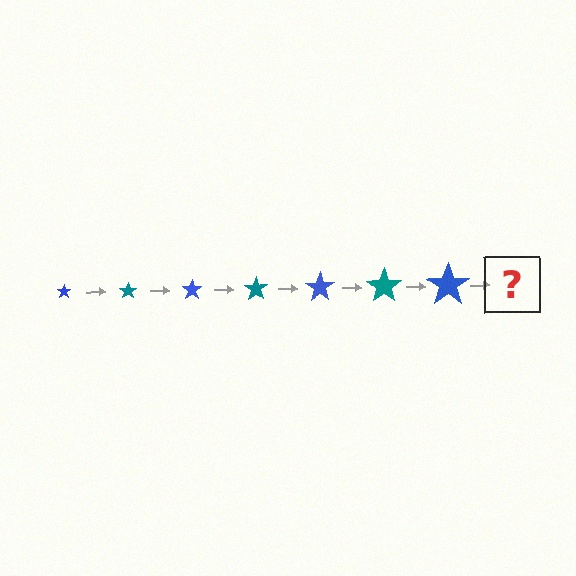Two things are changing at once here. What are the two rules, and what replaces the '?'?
The two rules are that the star grows larger each step and the color cycles through blue and teal. The '?' should be a teal star, larger than the previous one.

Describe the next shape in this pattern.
It should be a teal star, larger than the previous one.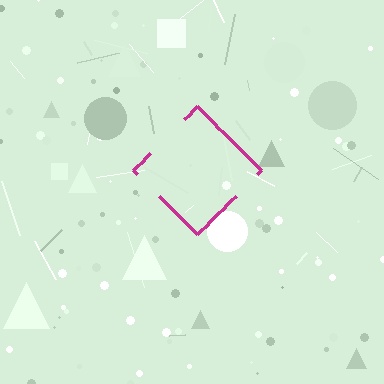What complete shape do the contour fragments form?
The contour fragments form a diamond.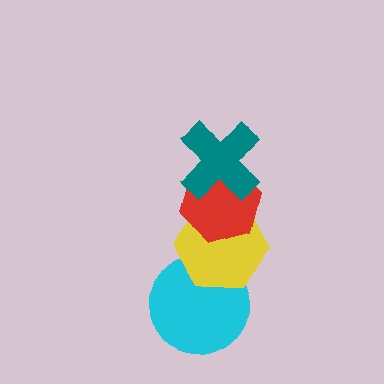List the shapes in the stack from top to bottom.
From top to bottom: the teal cross, the red hexagon, the yellow hexagon, the cyan circle.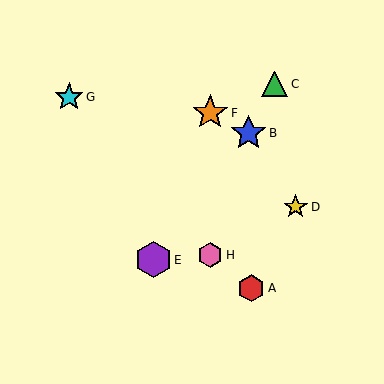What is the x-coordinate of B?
Object B is at x≈248.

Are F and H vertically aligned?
Yes, both are at x≈210.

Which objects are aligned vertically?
Objects F, H are aligned vertically.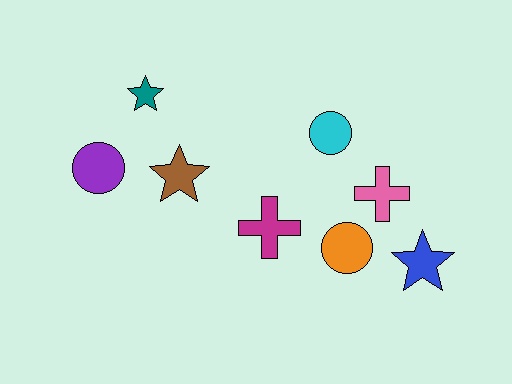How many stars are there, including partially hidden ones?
There are 3 stars.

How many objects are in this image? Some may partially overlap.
There are 8 objects.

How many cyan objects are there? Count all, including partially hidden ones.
There is 1 cyan object.